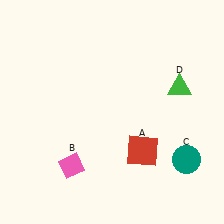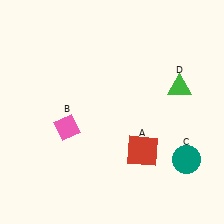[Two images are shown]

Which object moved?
The pink diamond (B) moved up.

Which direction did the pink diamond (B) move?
The pink diamond (B) moved up.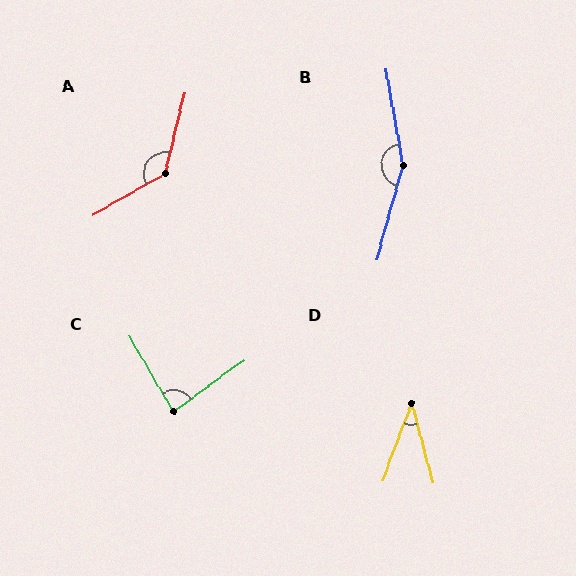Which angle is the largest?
B, at approximately 154 degrees.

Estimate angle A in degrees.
Approximately 133 degrees.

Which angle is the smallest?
D, at approximately 35 degrees.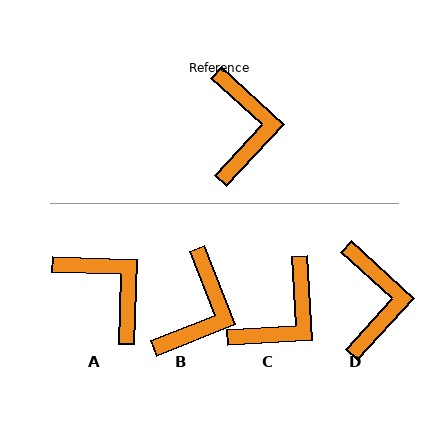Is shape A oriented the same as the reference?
No, it is off by about 41 degrees.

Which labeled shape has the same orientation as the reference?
D.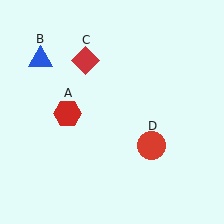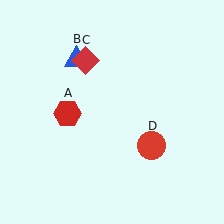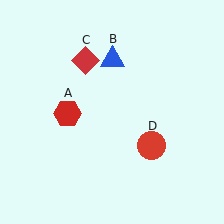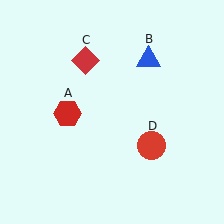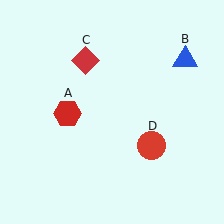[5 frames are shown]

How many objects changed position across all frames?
1 object changed position: blue triangle (object B).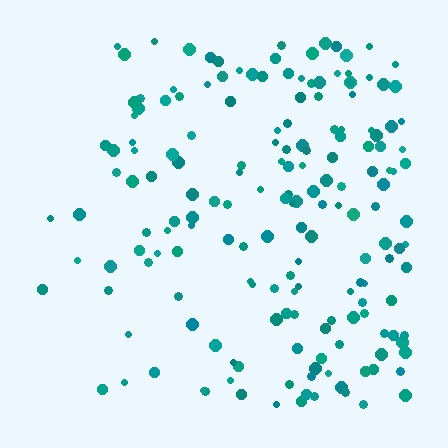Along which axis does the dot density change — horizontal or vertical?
Horizontal.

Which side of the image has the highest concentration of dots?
The right.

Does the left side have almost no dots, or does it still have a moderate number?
Still a moderate number, just noticeably fewer than the right.